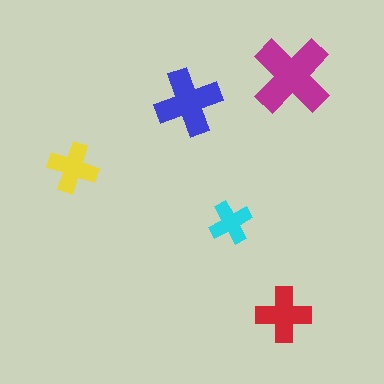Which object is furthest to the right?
The magenta cross is rightmost.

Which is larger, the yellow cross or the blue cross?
The blue one.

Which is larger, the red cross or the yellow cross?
The red one.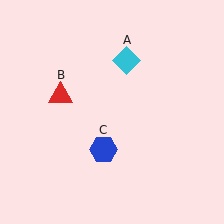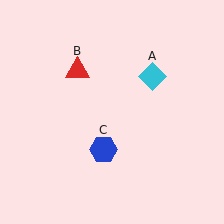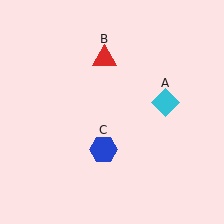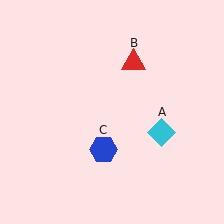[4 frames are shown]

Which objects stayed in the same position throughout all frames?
Blue hexagon (object C) remained stationary.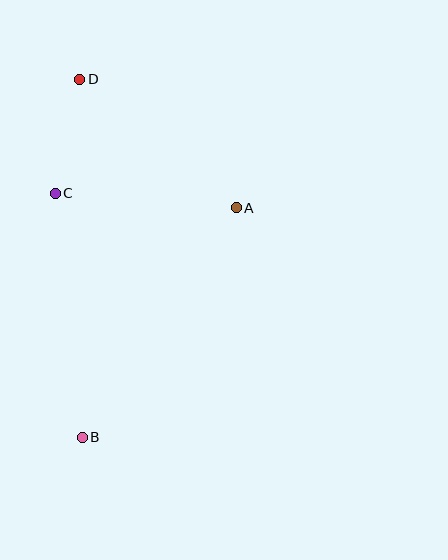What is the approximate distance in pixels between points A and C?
The distance between A and C is approximately 182 pixels.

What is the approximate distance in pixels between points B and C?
The distance between B and C is approximately 245 pixels.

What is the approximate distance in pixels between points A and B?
The distance between A and B is approximately 276 pixels.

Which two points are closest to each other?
Points C and D are closest to each other.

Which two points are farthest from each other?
Points B and D are farthest from each other.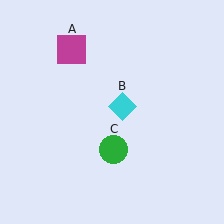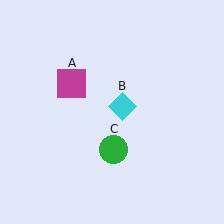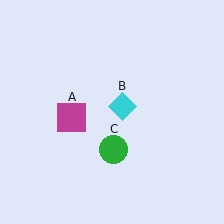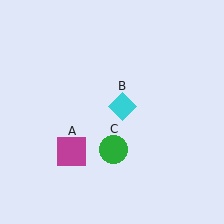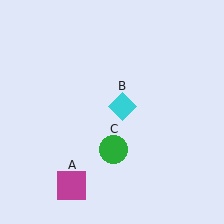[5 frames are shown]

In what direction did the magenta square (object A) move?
The magenta square (object A) moved down.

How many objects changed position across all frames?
1 object changed position: magenta square (object A).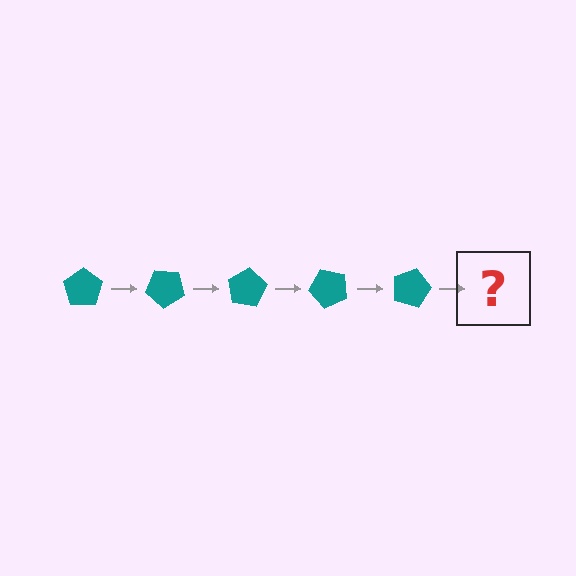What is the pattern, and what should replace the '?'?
The pattern is that the pentagon rotates 40 degrees each step. The '?' should be a teal pentagon rotated 200 degrees.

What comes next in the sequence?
The next element should be a teal pentagon rotated 200 degrees.